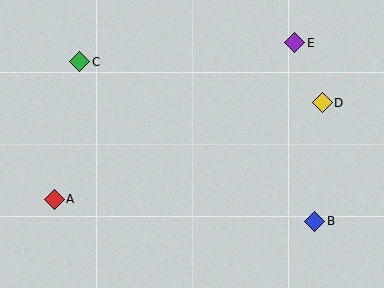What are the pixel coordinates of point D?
Point D is at (322, 103).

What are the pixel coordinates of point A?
Point A is at (54, 199).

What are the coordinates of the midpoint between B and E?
The midpoint between B and E is at (305, 132).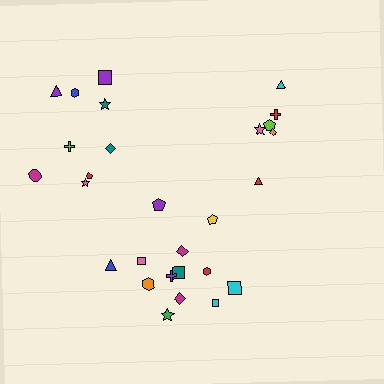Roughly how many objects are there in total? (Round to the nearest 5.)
Roughly 30 objects in total.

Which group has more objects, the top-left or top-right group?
The top-left group.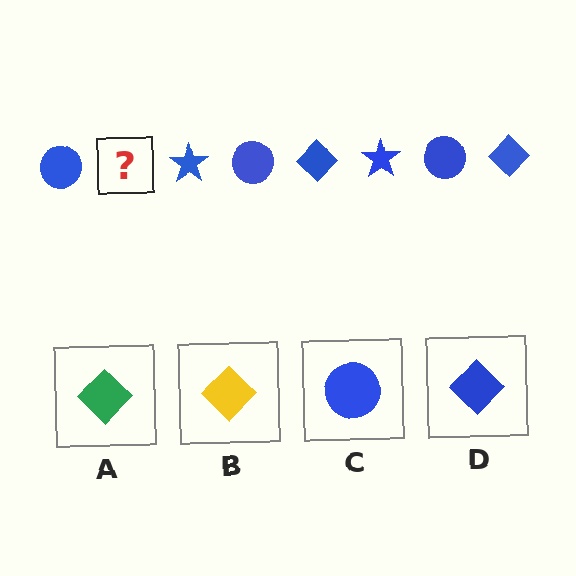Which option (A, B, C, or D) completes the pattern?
D.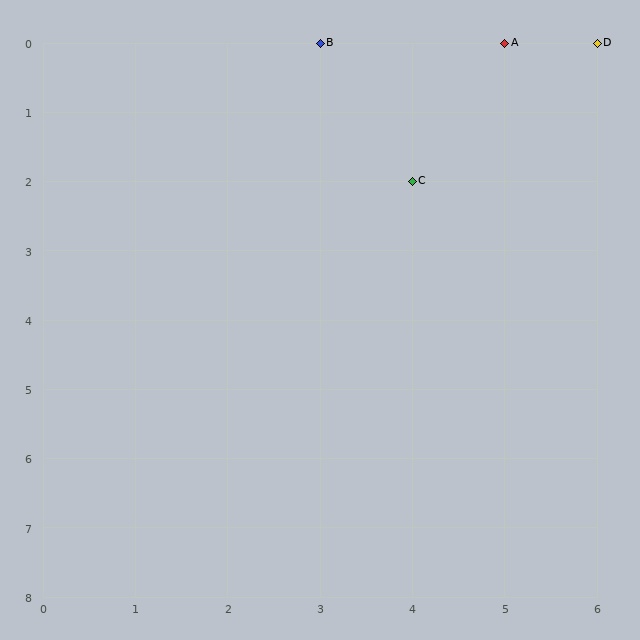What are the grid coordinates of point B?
Point B is at grid coordinates (3, 0).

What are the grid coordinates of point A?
Point A is at grid coordinates (5, 0).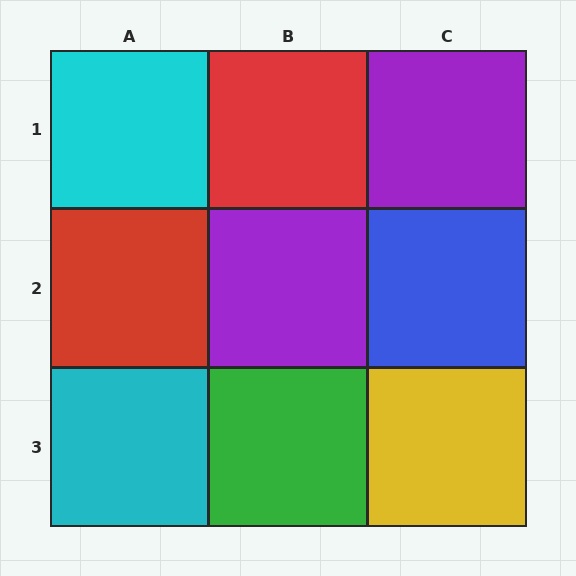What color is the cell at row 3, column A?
Cyan.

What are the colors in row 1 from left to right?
Cyan, red, purple.